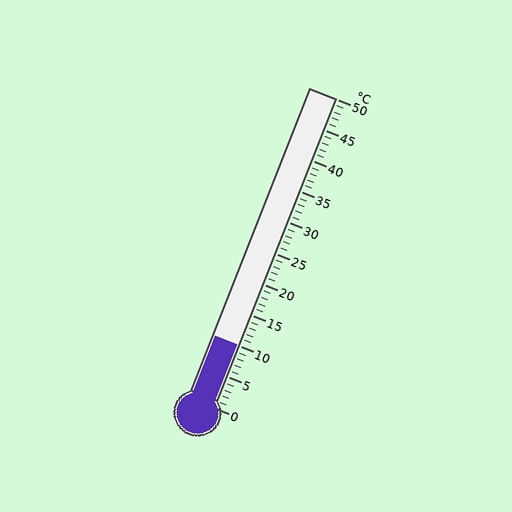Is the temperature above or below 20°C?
The temperature is below 20°C.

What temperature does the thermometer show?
The thermometer shows approximately 10°C.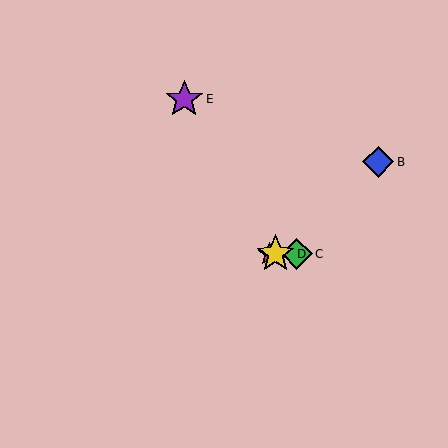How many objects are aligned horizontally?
3 objects (A, C, D) are aligned horizontally.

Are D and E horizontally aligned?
No, D is at y≈254 and E is at y≈99.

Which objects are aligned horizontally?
Objects A, C, D are aligned horizontally.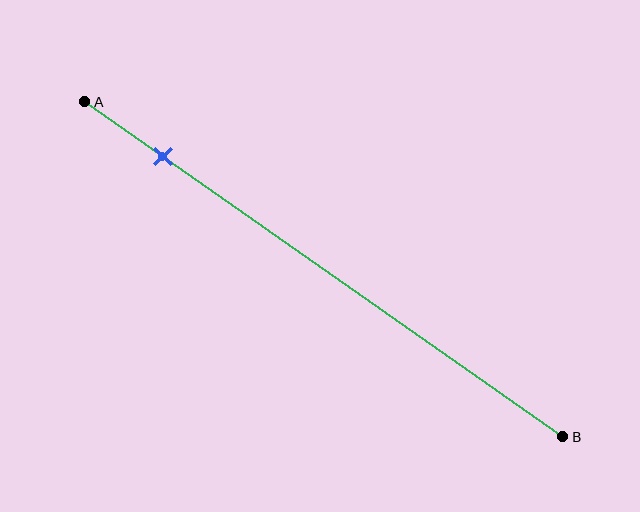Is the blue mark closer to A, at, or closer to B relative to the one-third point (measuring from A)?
The blue mark is closer to point A than the one-third point of segment AB.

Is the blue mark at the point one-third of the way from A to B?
No, the mark is at about 15% from A, not at the 33% one-third point.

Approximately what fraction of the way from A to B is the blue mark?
The blue mark is approximately 15% of the way from A to B.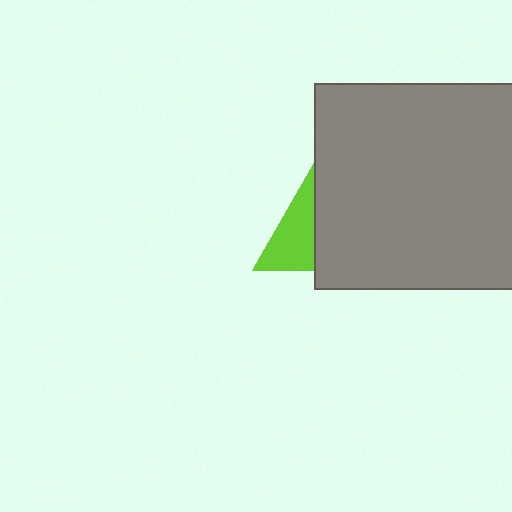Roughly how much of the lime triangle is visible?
A small part of it is visible (roughly 42%).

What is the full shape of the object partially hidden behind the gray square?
The partially hidden object is a lime triangle.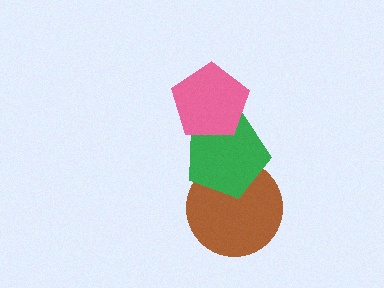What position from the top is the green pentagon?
The green pentagon is 2nd from the top.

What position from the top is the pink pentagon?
The pink pentagon is 1st from the top.